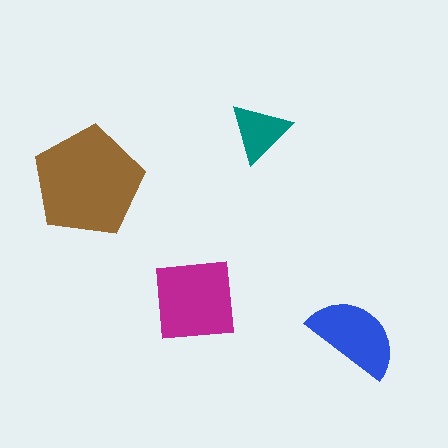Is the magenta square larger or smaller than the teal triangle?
Larger.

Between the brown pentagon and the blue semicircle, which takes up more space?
The brown pentagon.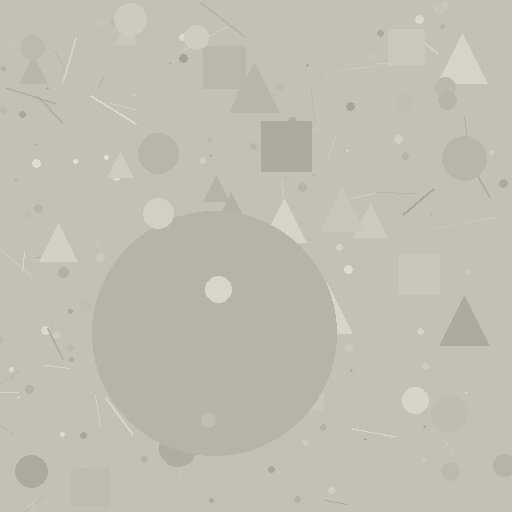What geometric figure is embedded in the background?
A circle is embedded in the background.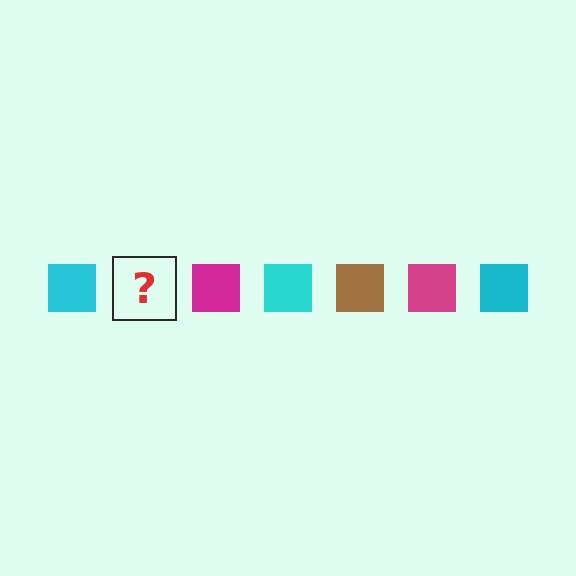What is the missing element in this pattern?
The missing element is a brown square.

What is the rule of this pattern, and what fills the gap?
The rule is that the pattern cycles through cyan, brown, magenta squares. The gap should be filled with a brown square.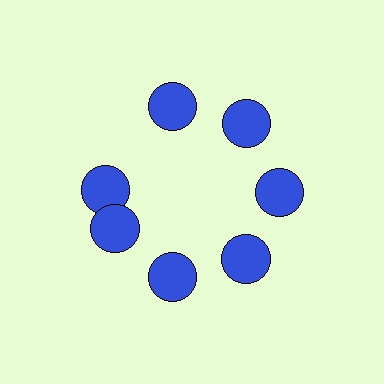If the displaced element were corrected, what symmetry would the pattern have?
It would have 7-fold rotational symmetry — the pattern would map onto itself every 51 degrees.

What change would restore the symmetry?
The symmetry would be restored by rotating it back into even spacing with its neighbors so that all 7 circles sit at equal angles and equal distance from the center.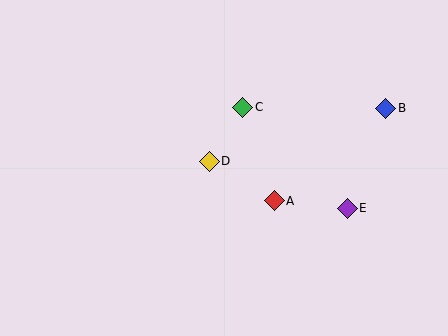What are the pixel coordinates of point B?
Point B is at (386, 108).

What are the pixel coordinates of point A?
Point A is at (274, 201).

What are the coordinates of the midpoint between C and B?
The midpoint between C and B is at (314, 108).